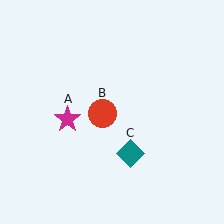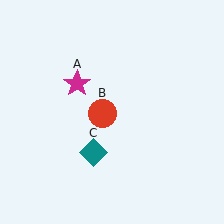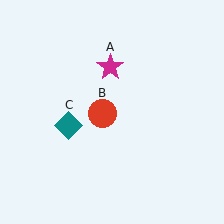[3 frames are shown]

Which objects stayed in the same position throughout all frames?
Red circle (object B) remained stationary.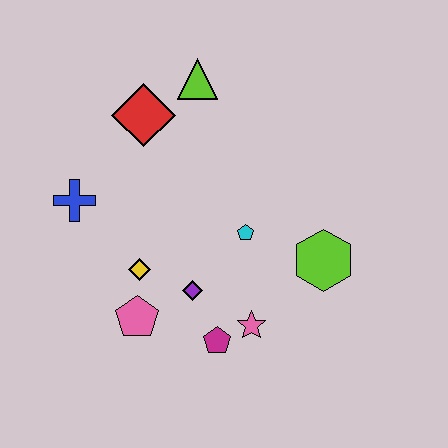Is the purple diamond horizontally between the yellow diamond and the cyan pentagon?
Yes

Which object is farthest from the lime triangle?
The magenta pentagon is farthest from the lime triangle.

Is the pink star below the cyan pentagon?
Yes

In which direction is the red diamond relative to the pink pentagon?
The red diamond is above the pink pentagon.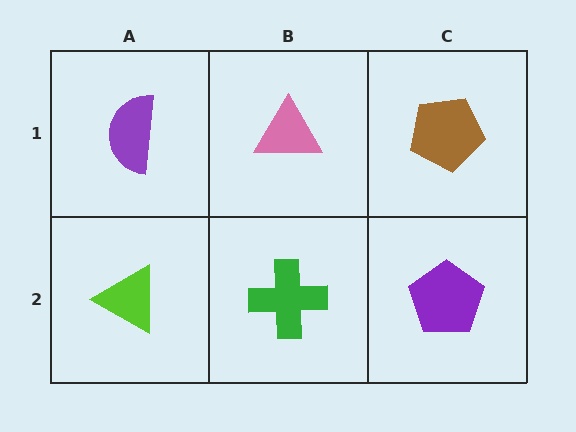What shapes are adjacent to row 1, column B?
A green cross (row 2, column B), a purple semicircle (row 1, column A), a brown pentagon (row 1, column C).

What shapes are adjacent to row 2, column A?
A purple semicircle (row 1, column A), a green cross (row 2, column B).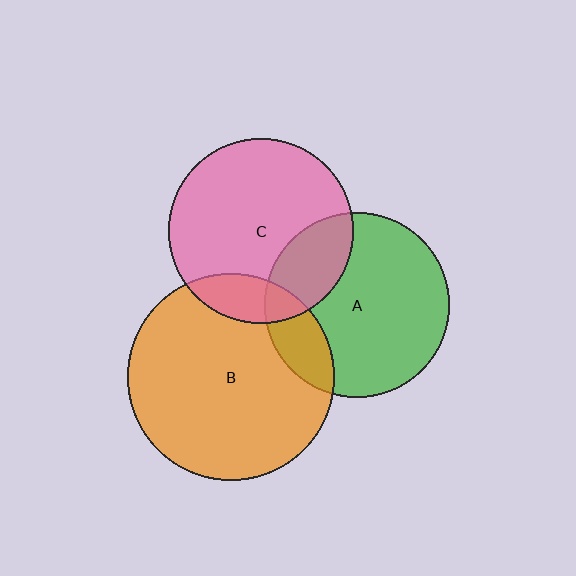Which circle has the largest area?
Circle B (orange).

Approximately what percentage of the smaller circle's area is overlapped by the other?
Approximately 15%.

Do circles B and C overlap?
Yes.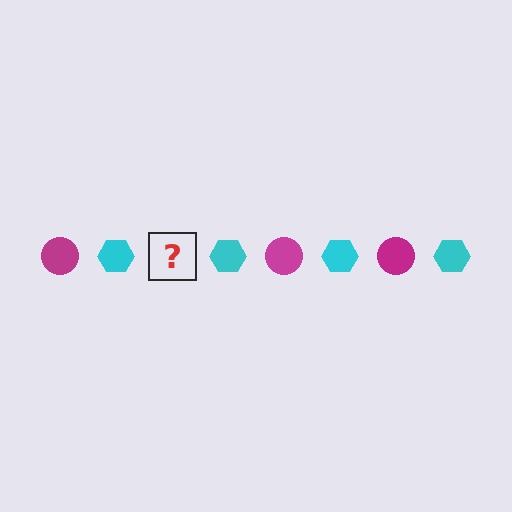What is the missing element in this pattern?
The missing element is a magenta circle.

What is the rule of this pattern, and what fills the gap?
The rule is that the pattern alternates between magenta circle and cyan hexagon. The gap should be filled with a magenta circle.